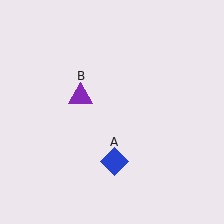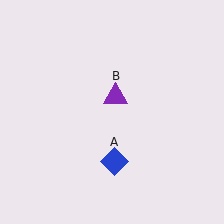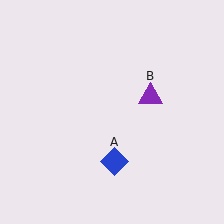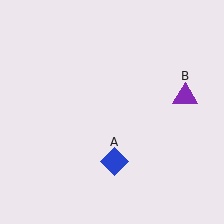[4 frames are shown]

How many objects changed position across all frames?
1 object changed position: purple triangle (object B).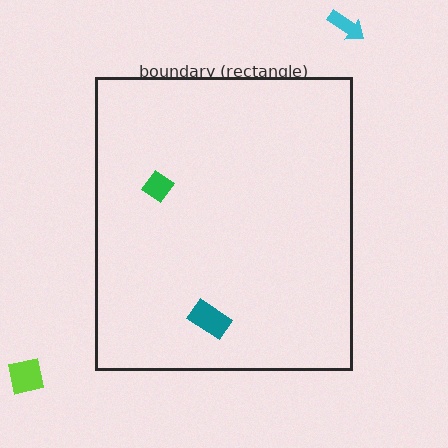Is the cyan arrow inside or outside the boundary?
Outside.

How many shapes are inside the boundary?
2 inside, 2 outside.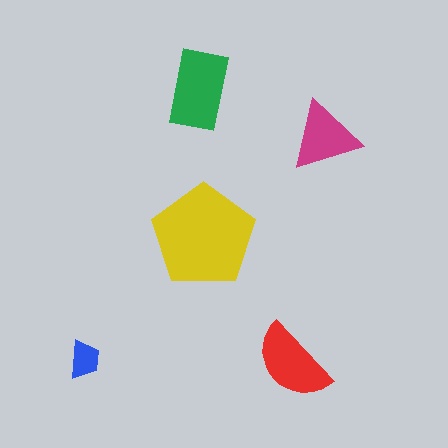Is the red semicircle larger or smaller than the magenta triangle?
Larger.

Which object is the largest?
The yellow pentagon.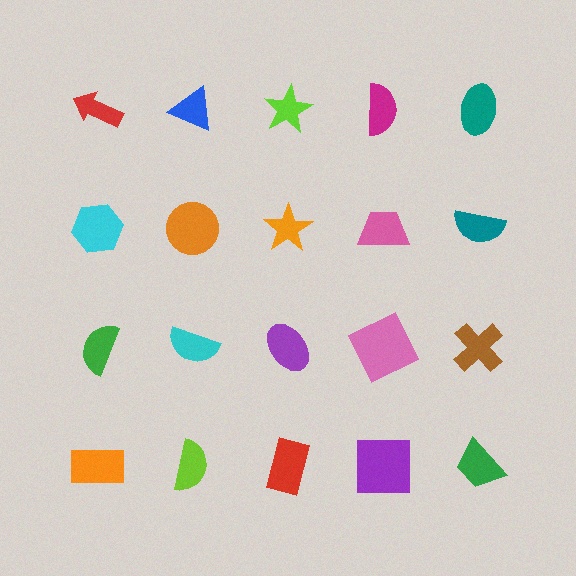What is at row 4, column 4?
A purple square.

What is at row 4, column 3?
A red rectangle.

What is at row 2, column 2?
An orange circle.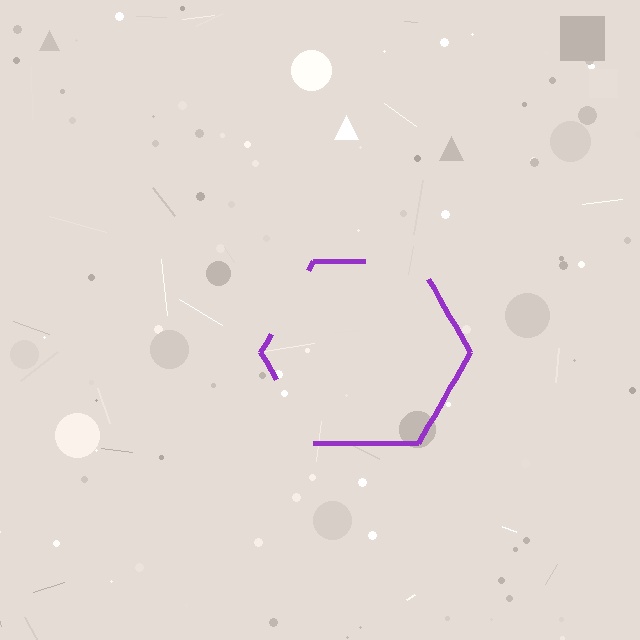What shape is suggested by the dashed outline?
The dashed outline suggests a hexagon.